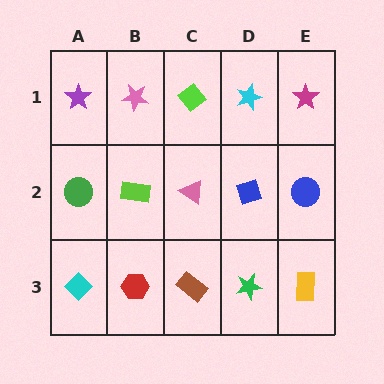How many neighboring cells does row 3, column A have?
2.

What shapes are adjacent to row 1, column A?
A green circle (row 2, column A), a pink star (row 1, column B).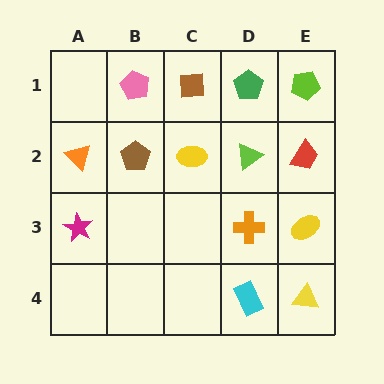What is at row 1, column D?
A green pentagon.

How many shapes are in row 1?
4 shapes.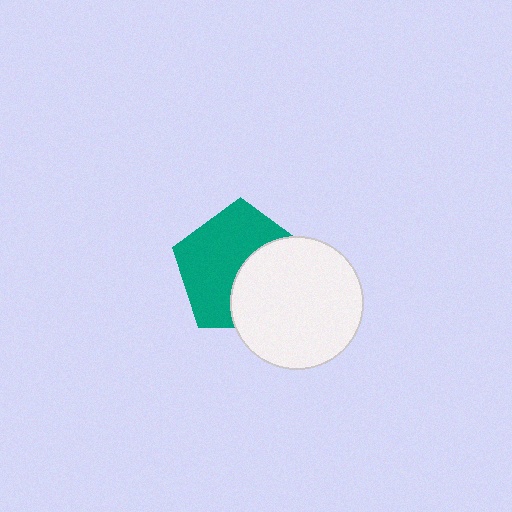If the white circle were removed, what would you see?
You would see the complete teal pentagon.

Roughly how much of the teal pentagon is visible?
About half of it is visible (roughly 59%).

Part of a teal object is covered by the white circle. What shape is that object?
It is a pentagon.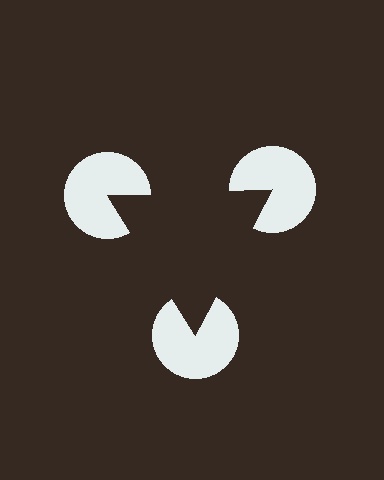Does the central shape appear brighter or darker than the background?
It typically appears slightly darker than the background, even though no actual brightness change is drawn.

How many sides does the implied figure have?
3 sides.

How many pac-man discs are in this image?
There are 3 — one at each vertex of the illusory triangle.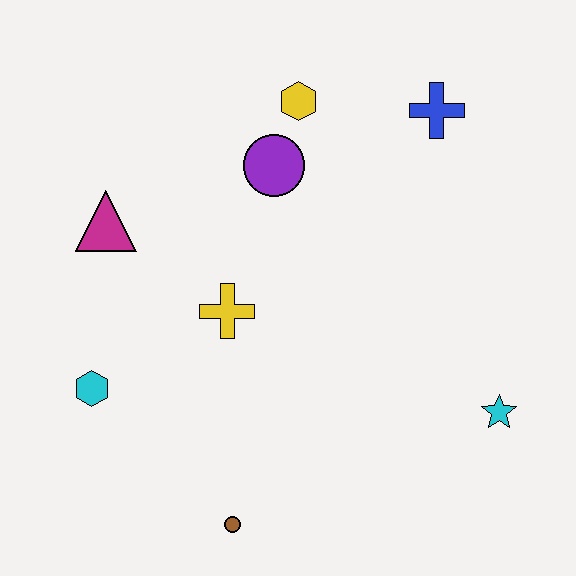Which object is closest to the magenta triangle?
The yellow cross is closest to the magenta triangle.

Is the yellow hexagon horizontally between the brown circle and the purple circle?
No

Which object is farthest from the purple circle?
The brown circle is farthest from the purple circle.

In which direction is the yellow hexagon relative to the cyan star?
The yellow hexagon is above the cyan star.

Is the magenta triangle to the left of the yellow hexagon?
Yes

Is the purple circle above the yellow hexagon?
No